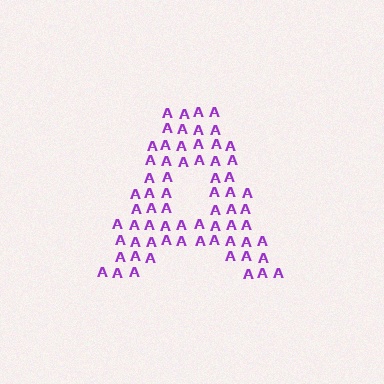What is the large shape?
The large shape is the letter A.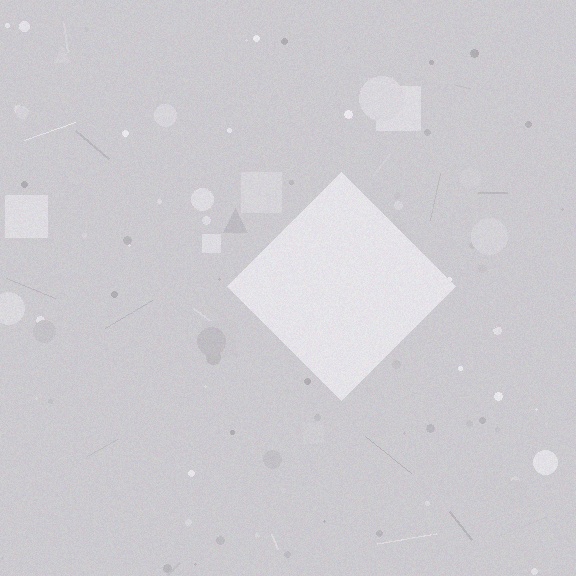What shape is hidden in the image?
A diamond is hidden in the image.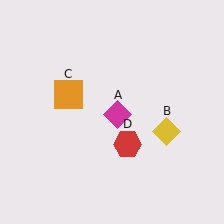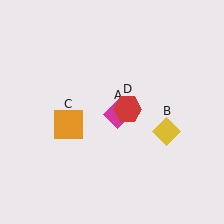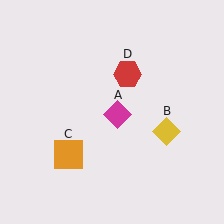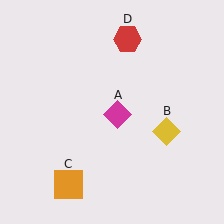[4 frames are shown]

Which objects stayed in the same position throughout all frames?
Magenta diamond (object A) and yellow diamond (object B) remained stationary.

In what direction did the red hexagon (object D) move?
The red hexagon (object D) moved up.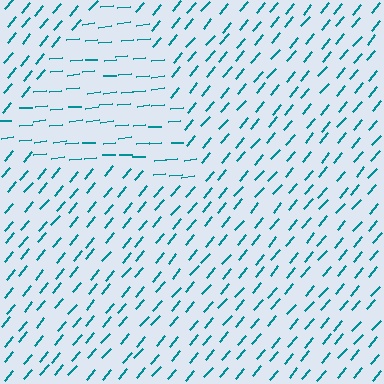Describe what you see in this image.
The image is filled with small teal line segments. A triangle region in the image has lines oriented differently from the surrounding lines, creating a visible texture boundary.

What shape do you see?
I see a triangle.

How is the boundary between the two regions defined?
The boundary is defined purely by a change in line orientation (approximately 45 degrees difference). All lines are the same color and thickness.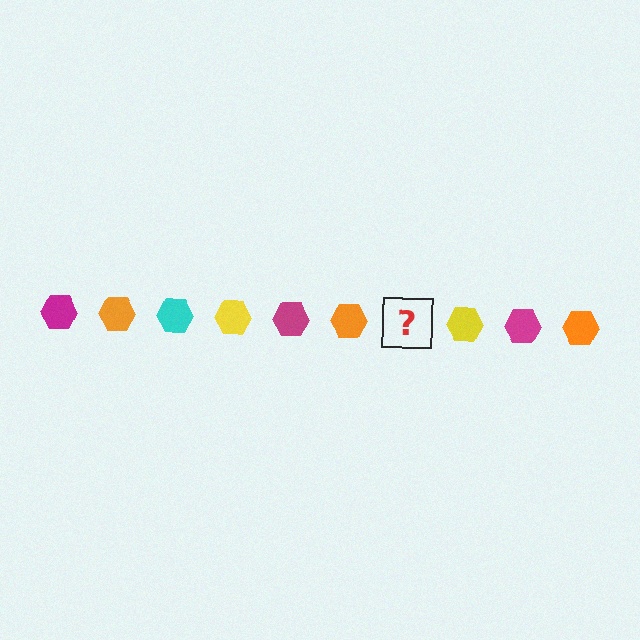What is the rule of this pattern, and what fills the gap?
The rule is that the pattern cycles through magenta, orange, cyan, yellow hexagons. The gap should be filled with a cyan hexagon.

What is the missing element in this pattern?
The missing element is a cyan hexagon.